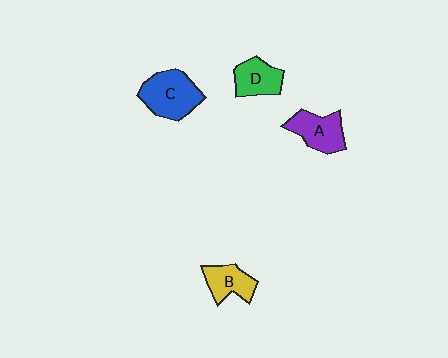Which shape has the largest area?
Shape C (blue).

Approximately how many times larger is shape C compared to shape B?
Approximately 1.6 times.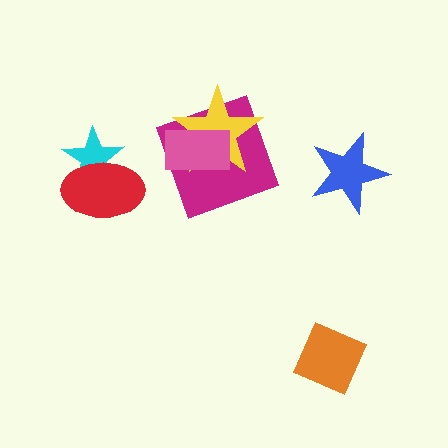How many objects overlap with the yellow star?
2 objects overlap with the yellow star.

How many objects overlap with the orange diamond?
0 objects overlap with the orange diamond.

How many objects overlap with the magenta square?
2 objects overlap with the magenta square.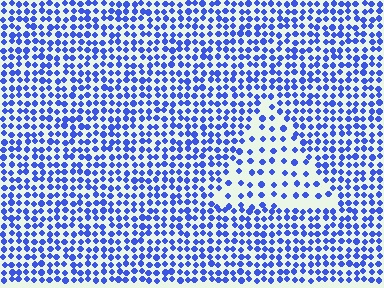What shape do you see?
I see a triangle.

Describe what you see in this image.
The image contains small blue elements arranged at two different densities. A triangle-shaped region is visible where the elements are less densely packed than the surrounding area.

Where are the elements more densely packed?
The elements are more densely packed outside the triangle boundary.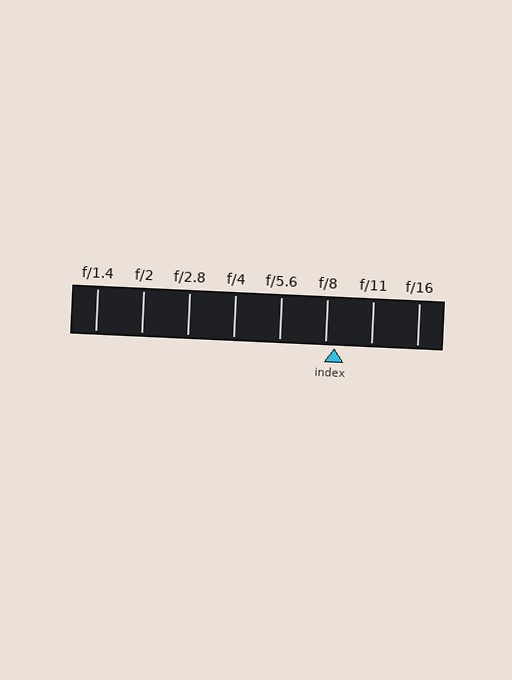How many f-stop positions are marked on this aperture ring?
There are 8 f-stop positions marked.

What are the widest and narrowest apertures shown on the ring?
The widest aperture shown is f/1.4 and the narrowest is f/16.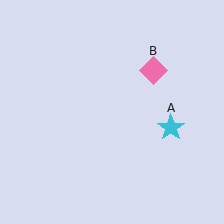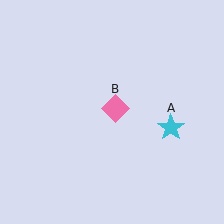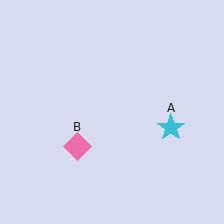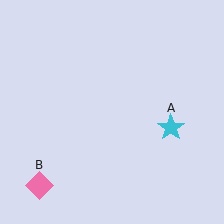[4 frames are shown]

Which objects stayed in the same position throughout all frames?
Cyan star (object A) remained stationary.